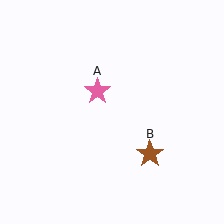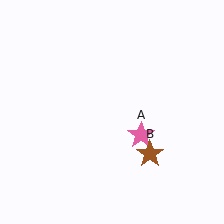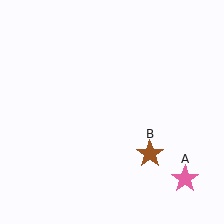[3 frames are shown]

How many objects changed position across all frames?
1 object changed position: pink star (object A).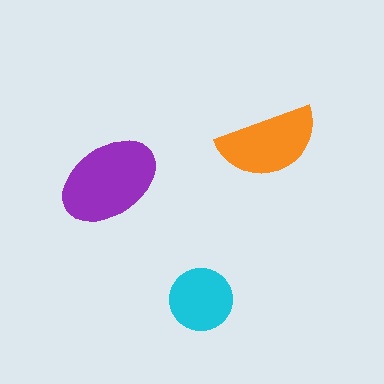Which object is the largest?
The purple ellipse.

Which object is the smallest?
The cyan circle.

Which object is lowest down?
The cyan circle is bottommost.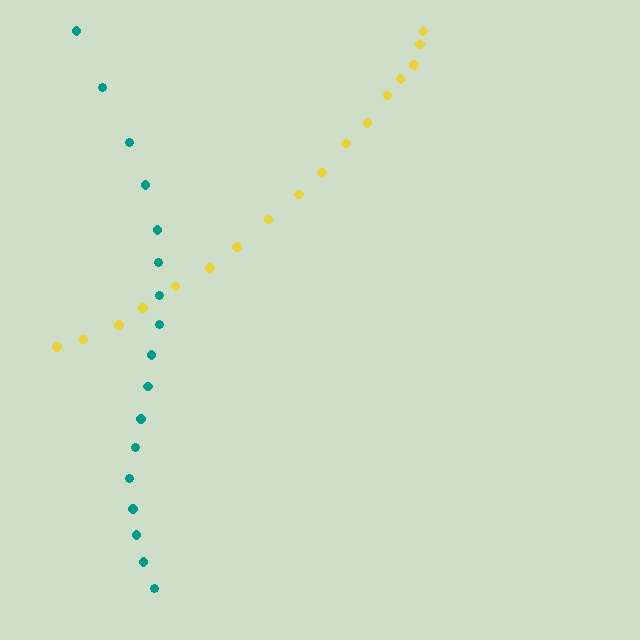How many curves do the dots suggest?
There are 2 distinct paths.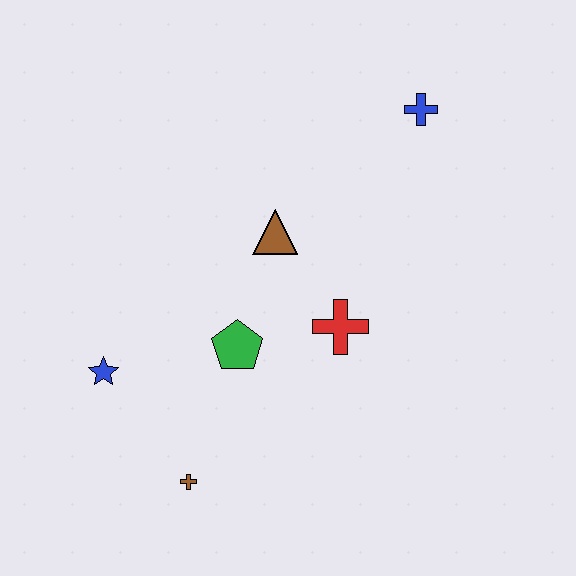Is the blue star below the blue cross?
Yes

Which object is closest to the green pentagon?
The red cross is closest to the green pentagon.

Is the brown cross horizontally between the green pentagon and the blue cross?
No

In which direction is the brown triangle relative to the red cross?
The brown triangle is above the red cross.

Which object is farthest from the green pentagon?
The blue cross is farthest from the green pentagon.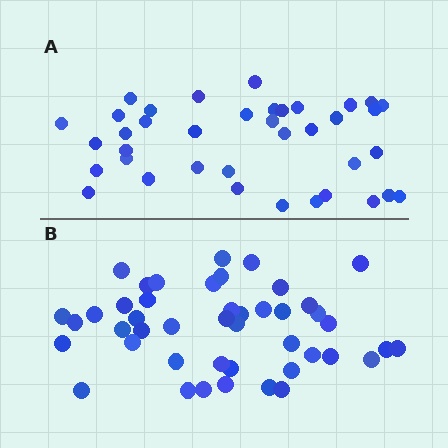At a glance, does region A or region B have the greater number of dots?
Region B (the bottom region) has more dots.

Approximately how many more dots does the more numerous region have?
Region B has roughly 8 or so more dots than region A.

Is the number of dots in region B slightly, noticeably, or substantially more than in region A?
Region B has only slightly more — the two regions are fairly close. The ratio is roughly 1.2 to 1.